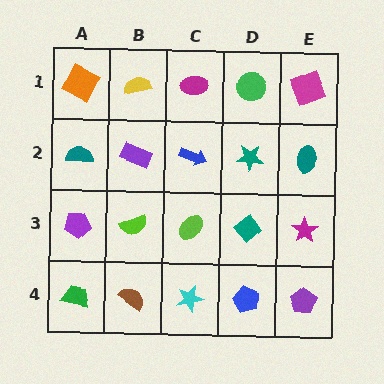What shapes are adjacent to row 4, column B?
A lime semicircle (row 3, column B), a green trapezoid (row 4, column A), a cyan star (row 4, column C).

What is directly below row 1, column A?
A teal semicircle.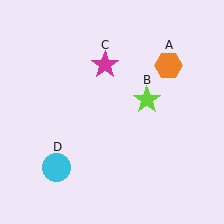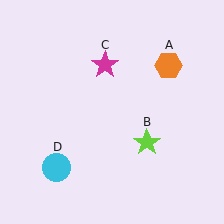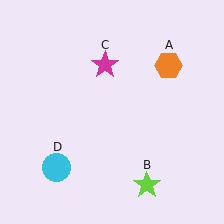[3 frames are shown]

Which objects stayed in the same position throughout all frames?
Orange hexagon (object A) and magenta star (object C) and cyan circle (object D) remained stationary.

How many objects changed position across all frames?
1 object changed position: lime star (object B).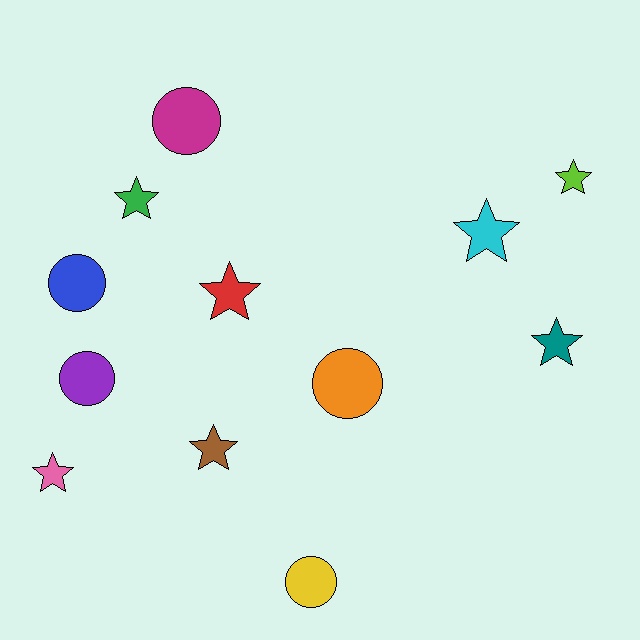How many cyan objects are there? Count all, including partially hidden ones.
There is 1 cyan object.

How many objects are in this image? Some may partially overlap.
There are 12 objects.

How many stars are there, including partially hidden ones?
There are 7 stars.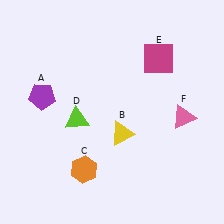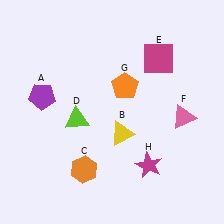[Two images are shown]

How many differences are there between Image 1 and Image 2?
There are 2 differences between the two images.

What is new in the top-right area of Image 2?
An orange pentagon (G) was added in the top-right area of Image 2.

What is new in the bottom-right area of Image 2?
A magenta star (H) was added in the bottom-right area of Image 2.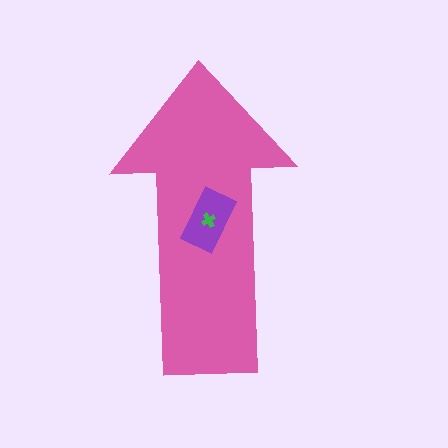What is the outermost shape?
The pink arrow.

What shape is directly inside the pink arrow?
The purple rectangle.